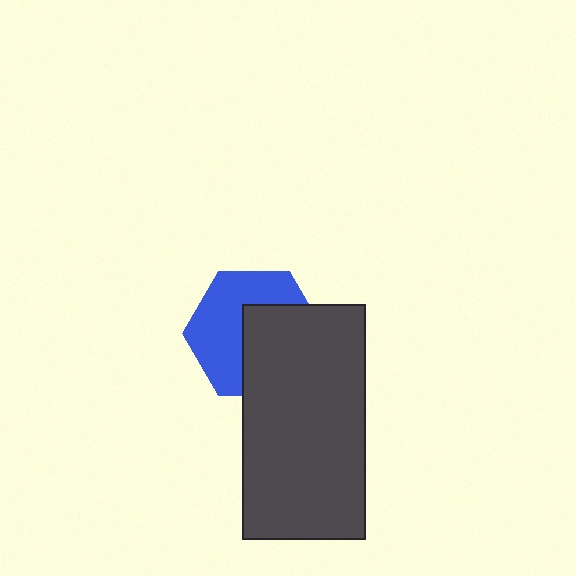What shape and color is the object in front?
The object in front is a dark gray rectangle.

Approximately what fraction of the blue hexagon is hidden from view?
Roughly 48% of the blue hexagon is hidden behind the dark gray rectangle.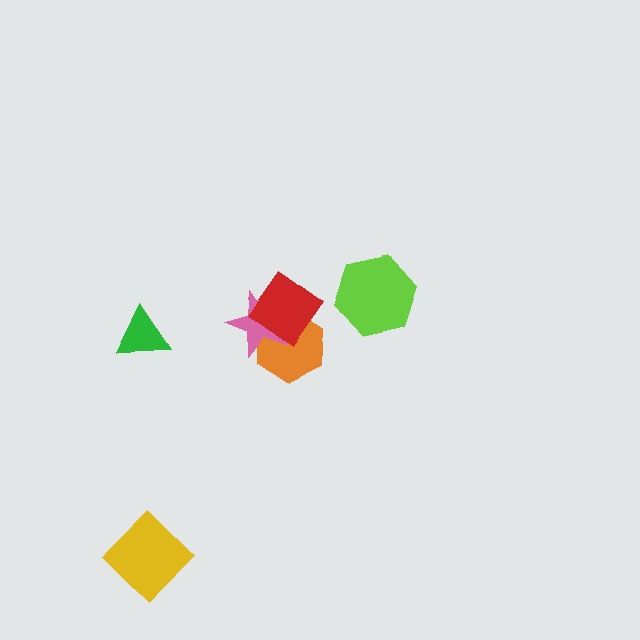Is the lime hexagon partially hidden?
No, no other shape covers it.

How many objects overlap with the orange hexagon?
2 objects overlap with the orange hexagon.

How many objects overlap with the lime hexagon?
0 objects overlap with the lime hexagon.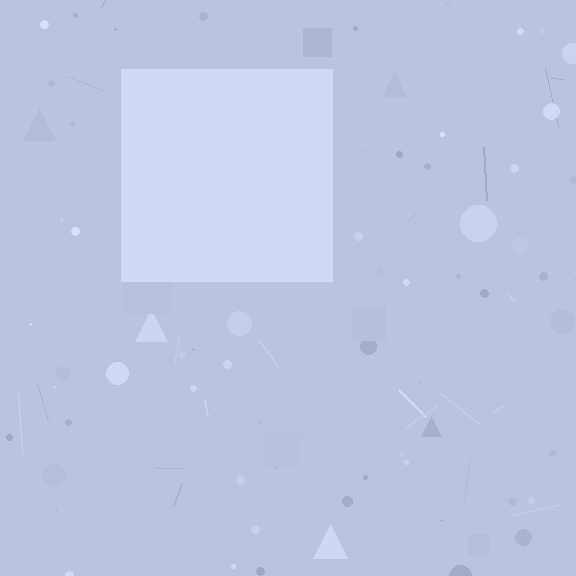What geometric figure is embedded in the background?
A square is embedded in the background.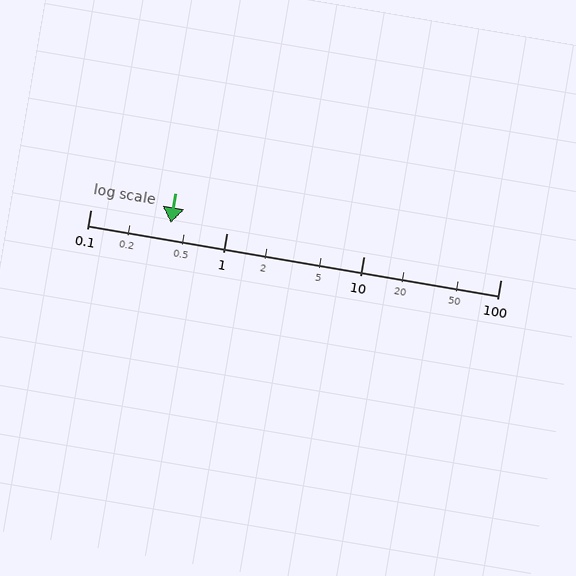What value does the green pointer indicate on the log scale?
The pointer indicates approximately 0.39.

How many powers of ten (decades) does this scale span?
The scale spans 3 decades, from 0.1 to 100.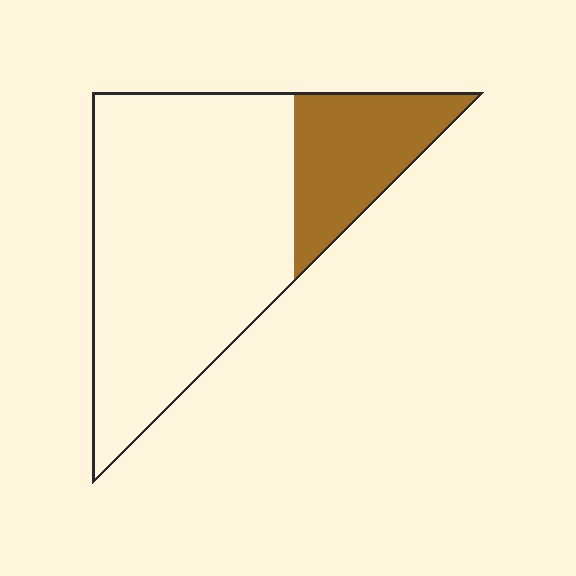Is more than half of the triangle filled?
No.